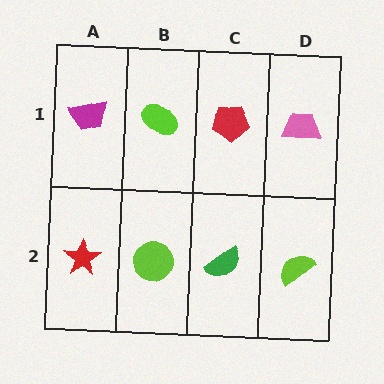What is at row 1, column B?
A lime ellipse.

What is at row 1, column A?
A magenta trapezoid.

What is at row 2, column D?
A lime semicircle.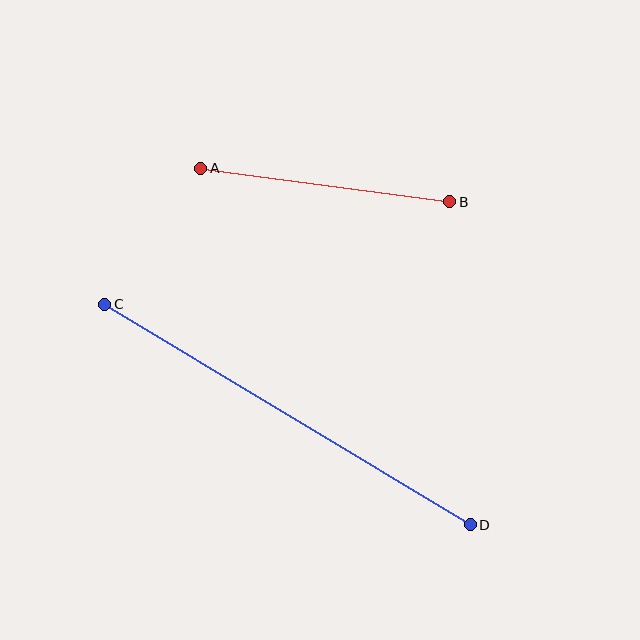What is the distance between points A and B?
The distance is approximately 251 pixels.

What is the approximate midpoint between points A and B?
The midpoint is at approximately (325, 185) pixels.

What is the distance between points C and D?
The distance is approximately 427 pixels.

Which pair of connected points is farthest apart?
Points C and D are farthest apart.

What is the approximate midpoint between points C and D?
The midpoint is at approximately (287, 414) pixels.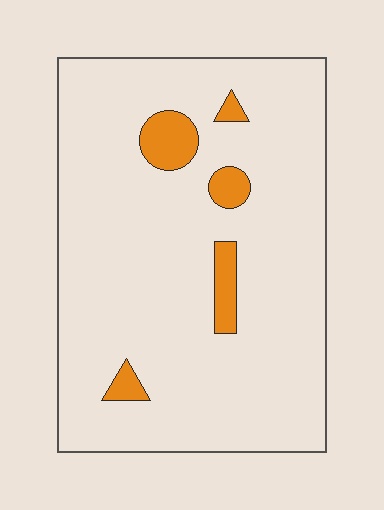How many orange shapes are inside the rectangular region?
5.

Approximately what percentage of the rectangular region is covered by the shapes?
Approximately 10%.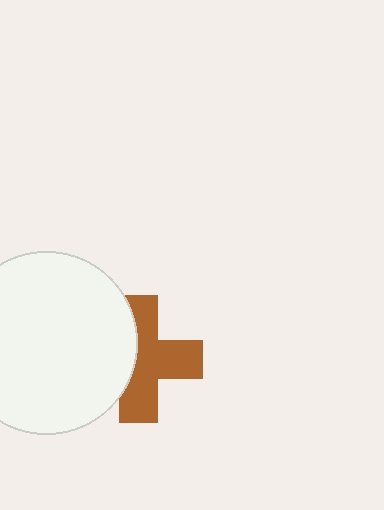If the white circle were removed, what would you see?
You would see the complete brown cross.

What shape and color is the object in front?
The object in front is a white circle.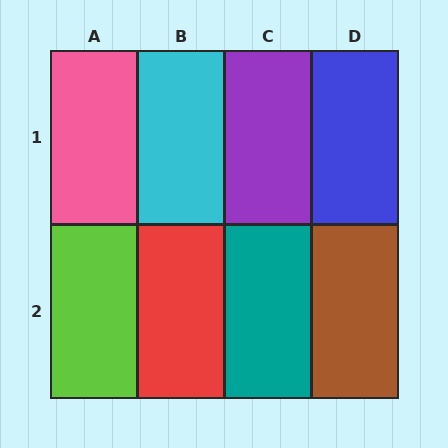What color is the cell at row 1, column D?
Blue.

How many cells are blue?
1 cell is blue.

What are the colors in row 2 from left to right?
Lime, red, teal, brown.